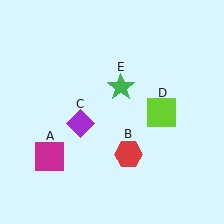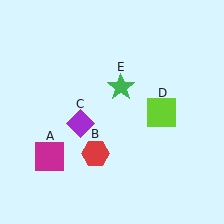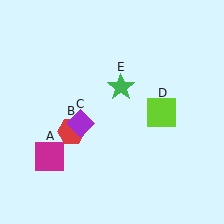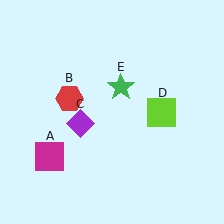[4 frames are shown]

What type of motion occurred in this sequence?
The red hexagon (object B) rotated clockwise around the center of the scene.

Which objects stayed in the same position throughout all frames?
Magenta square (object A) and purple diamond (object C) and lime square (object D) and green star (object E) remained stationary.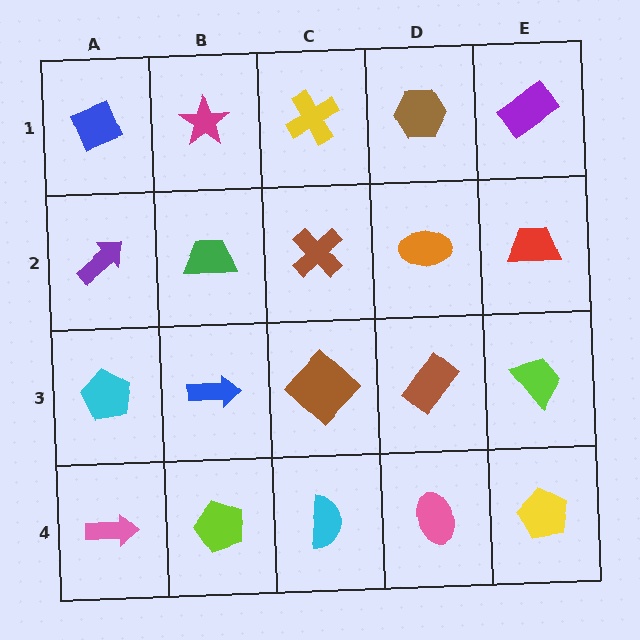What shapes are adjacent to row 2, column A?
A blue diamond (row 1, column A), a cyan pentagon (row 3, column A), a green trapezoid (row 2, column B).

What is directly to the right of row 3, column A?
A blue arrow.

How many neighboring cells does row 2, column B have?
4.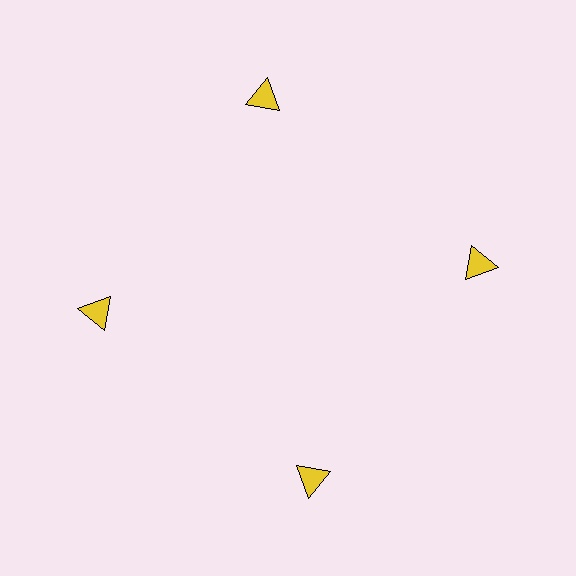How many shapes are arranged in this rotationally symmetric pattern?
There are 4 shapes, arranged in 4 groups of 1.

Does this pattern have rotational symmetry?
Yes, this pattern has 4-fold rotational symmetry. It looks the same after rotating 90 degrees around the center.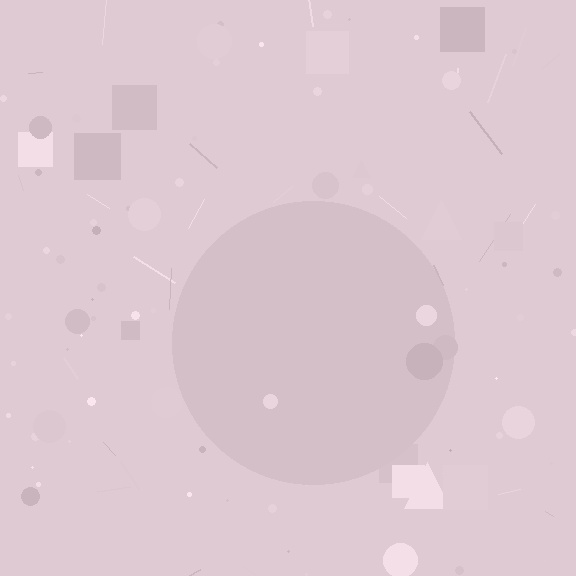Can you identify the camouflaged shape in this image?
The camouflaged shape is a circle.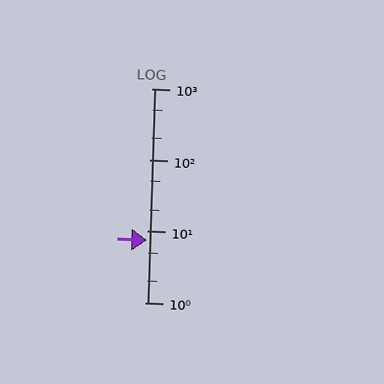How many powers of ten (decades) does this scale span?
The scale spans 3 decades, from 1 to 1000.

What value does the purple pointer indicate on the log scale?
The pointer indicates approximately 7.4.